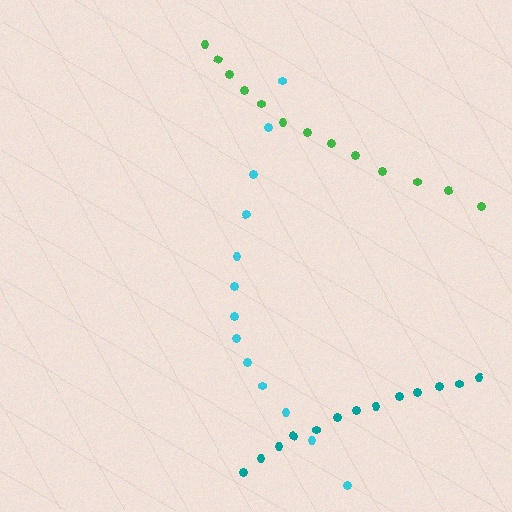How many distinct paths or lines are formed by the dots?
There are 3 distinct paths.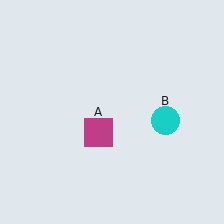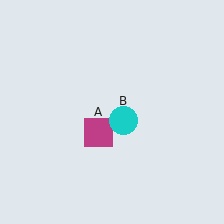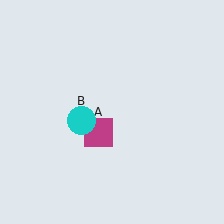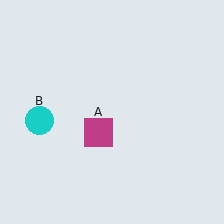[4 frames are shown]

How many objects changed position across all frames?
1 object changed position: cyan circle (object B).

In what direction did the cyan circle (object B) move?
The cyan circle (object B) moved left.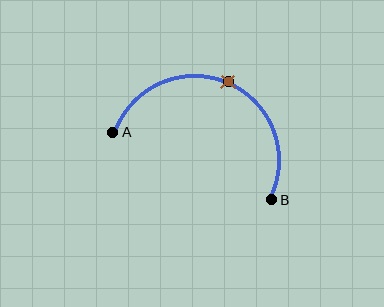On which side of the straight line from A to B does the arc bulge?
The arc bulges above the straight line connecting A and B.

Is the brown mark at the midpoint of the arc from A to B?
Yes. The brown mark lies on the arc at equal arc-length from both A and B — it is the arc midpoint.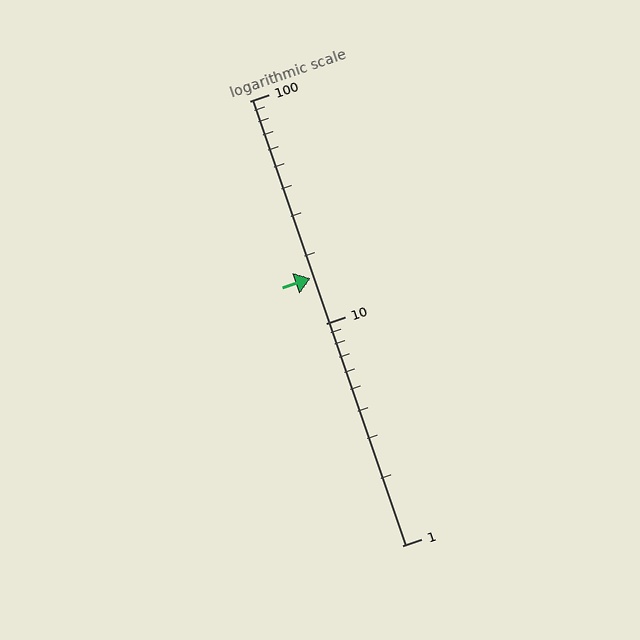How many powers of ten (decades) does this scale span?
The scale spans 2 decades, from 1 to 100.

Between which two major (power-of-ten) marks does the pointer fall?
The pointer is between 10 and 100.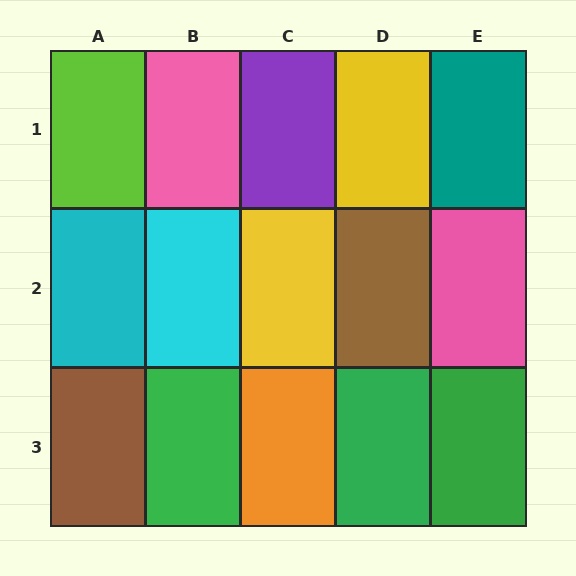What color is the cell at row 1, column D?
Yellow.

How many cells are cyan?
2 cells are cyan.